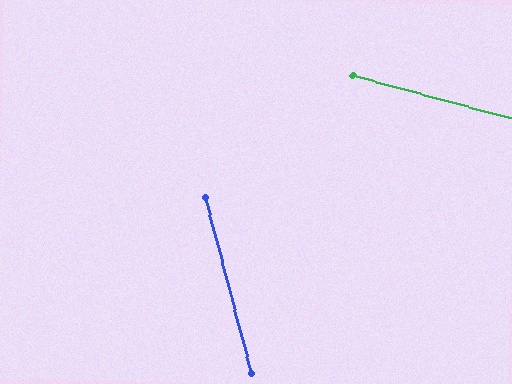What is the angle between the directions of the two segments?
Approximately 60 degrees.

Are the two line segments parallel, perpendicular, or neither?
Neither parallel nor perpendicular — they differ by about 60°.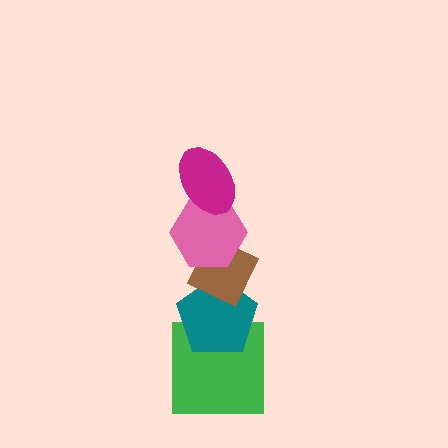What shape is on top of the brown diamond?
The pink hexagon is on top of the brown diamond.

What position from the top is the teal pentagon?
The teal pentagon is 4th from the top.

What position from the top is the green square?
The green square is 5th from the top.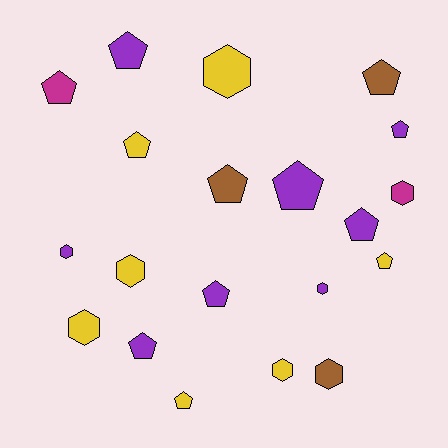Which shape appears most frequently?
Pentagon, with 12 objects.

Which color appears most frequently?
Purple, with 8 objects.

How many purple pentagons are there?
There are 6 purple pentagons.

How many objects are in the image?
There are 20 objects.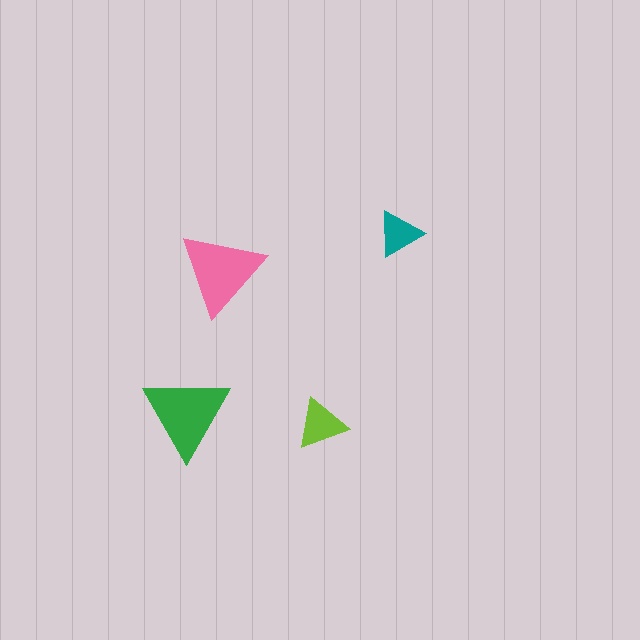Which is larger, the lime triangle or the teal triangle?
The lime one.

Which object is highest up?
The teal triangle is topmost.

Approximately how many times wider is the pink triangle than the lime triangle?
About 1.5 times wider.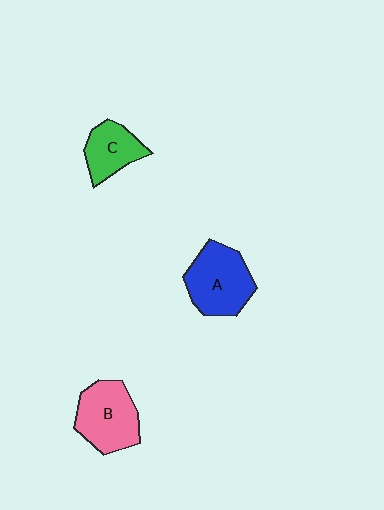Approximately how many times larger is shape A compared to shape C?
Approximately 1.5 times.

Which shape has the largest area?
Shape A (blue).